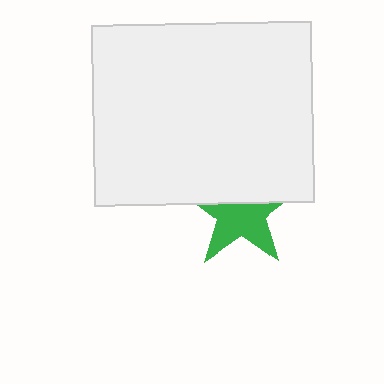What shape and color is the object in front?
The object in front is a white rectangle.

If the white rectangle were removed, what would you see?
You would see the complete green star.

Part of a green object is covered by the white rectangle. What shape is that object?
It is a star.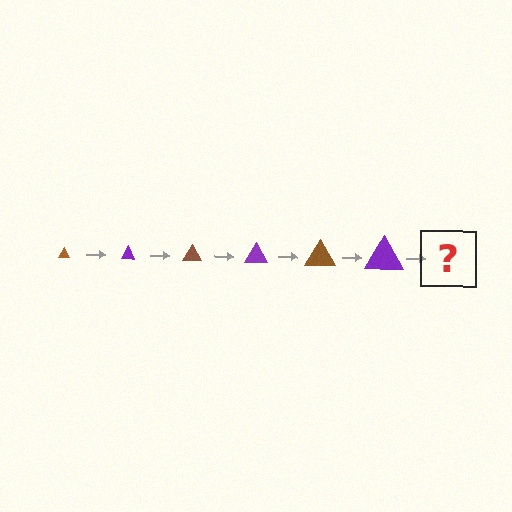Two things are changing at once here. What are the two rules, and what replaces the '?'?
The two rules are that the triangle grows larger each step and the color cycles through brown and purple. The '?' should be a brown triangle, larger than the previous one.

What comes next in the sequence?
The next element should be a brown triangle, larger than the previous one.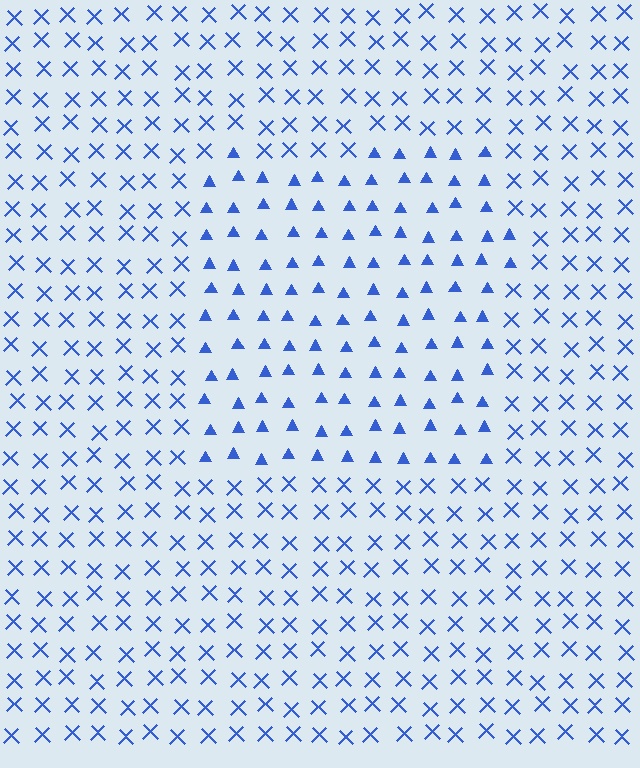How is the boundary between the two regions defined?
The boundary is defined by a change in element shape: triangles inside vs. X marks outside. All elements share the same color and spacing.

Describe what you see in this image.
The image is filled with small blue elements arranged in a uniform grid. A rectangle-shaped region contains triangles, while the surrounding area contains X marks. The boundary is defined purely by the change in element shape.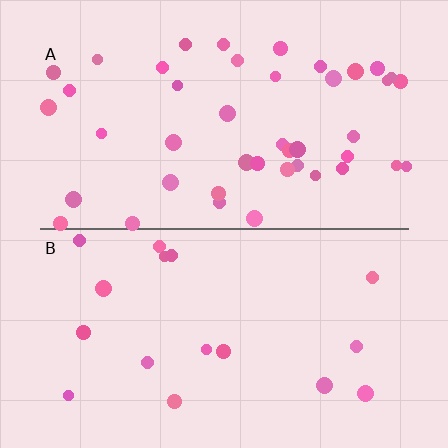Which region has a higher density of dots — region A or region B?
A (the top).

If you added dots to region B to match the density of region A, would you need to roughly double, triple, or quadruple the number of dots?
Approximately triple.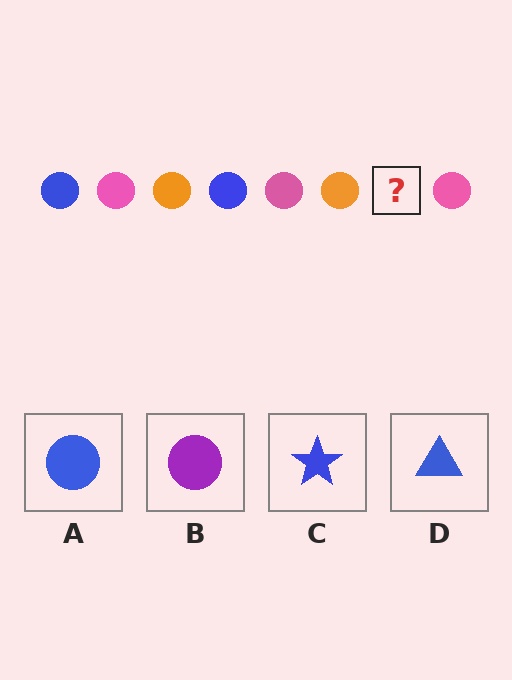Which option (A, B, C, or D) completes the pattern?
A.